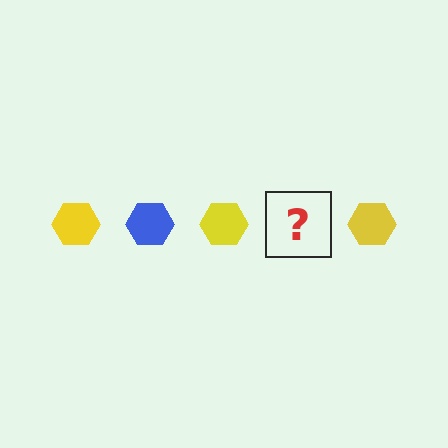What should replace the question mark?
The question mark should be replaced with a blue hexagon.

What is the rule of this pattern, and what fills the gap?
The rule is that the pattern cycles through yellow, blue hexagons. The gap should be filled with a blue hexagon.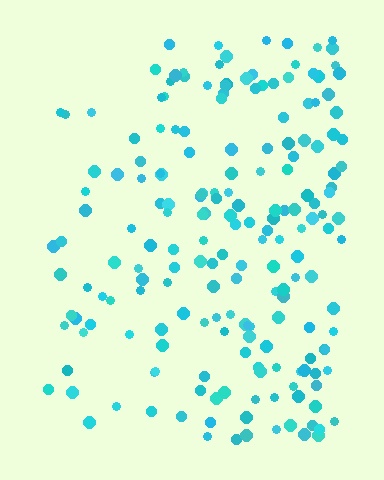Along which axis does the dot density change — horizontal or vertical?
Horizontal.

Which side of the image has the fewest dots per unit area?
The left.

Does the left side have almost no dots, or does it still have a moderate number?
Still a moderate number, just noticeably fewer than the right.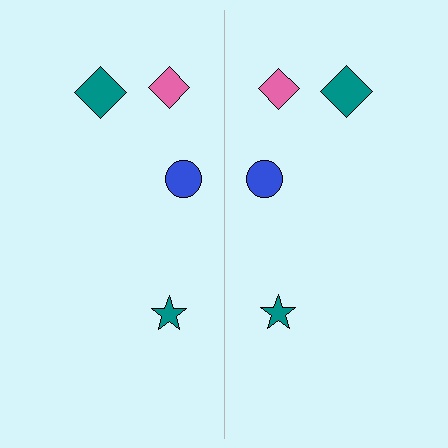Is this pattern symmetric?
Yes, this pattern has bilateral (reflection) symmetry.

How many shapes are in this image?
There are 8 shapes in this image.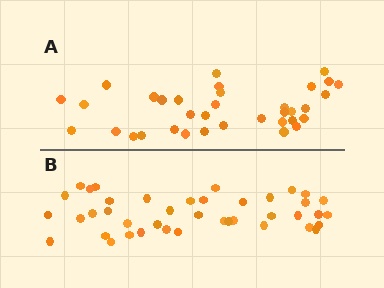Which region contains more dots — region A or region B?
Region B (the bottom region) has more dots.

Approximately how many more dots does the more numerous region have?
Region B has about 6 more dots than region A.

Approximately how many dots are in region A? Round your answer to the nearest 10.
About 40 dots. (The exact count is 35, which rounds to 40.)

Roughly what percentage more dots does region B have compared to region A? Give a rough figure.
About 15% more.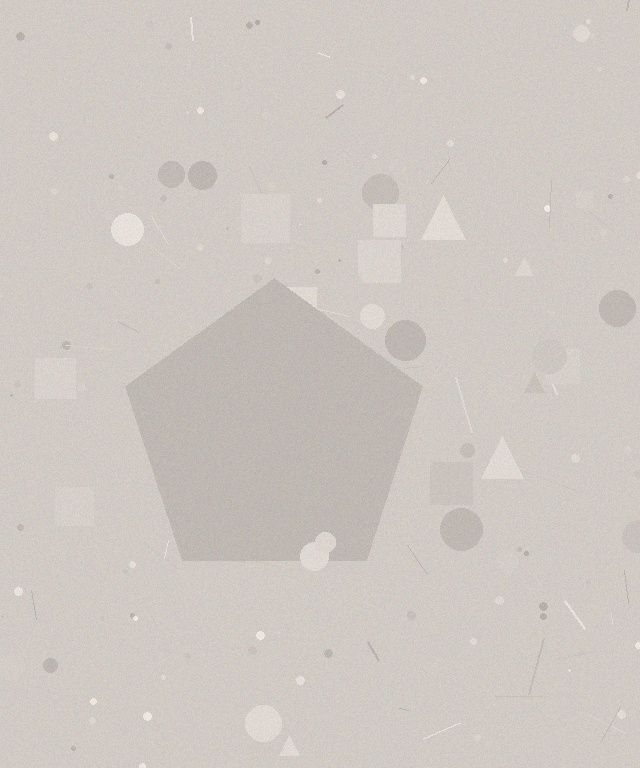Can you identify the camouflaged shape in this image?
The camouflaged shape is a pentagon.